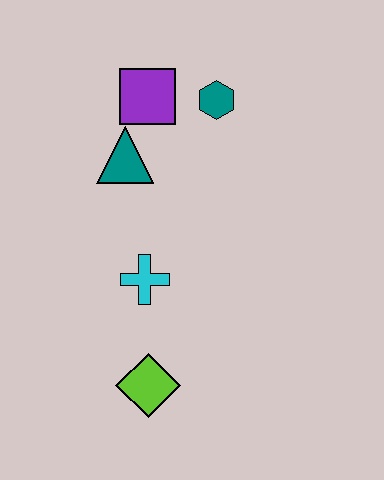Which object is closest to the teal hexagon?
The purple square is closest to the teal hexagon.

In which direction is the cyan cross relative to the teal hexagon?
The cyan cross is below the teal hexagon.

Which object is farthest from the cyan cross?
The teal hexagon is farthest from the cyan cross.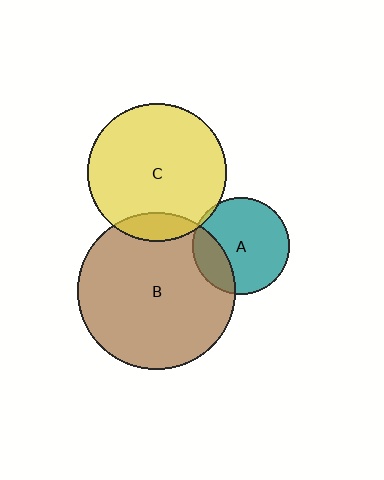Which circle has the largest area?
Circle B (brown).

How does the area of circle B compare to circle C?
Approximately 1.3 times.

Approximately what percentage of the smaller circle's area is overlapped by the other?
Approximately 25%.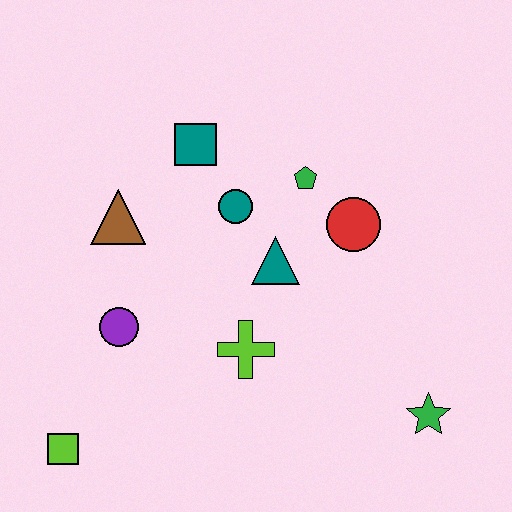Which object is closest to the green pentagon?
The red circle is closest to the green pentagon.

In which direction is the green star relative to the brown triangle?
The green star is to the right of the brown triangle.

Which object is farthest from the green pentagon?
The lime square is farthest from the green pentagon.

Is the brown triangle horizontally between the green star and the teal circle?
No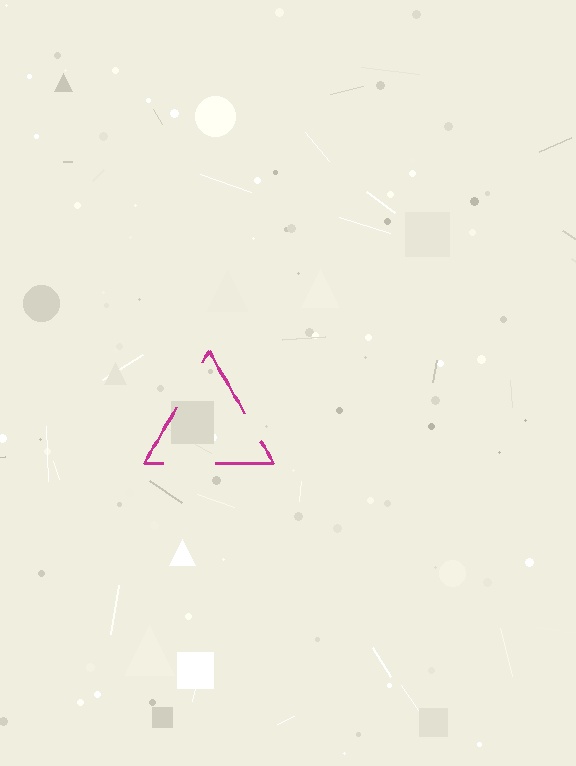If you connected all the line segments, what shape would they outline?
They would outline a triangle.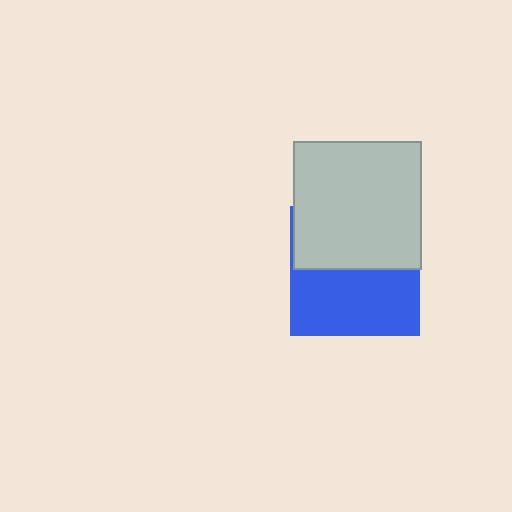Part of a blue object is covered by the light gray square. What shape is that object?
It is a square.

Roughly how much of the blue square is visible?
About half of it is visible (roughly 52%).